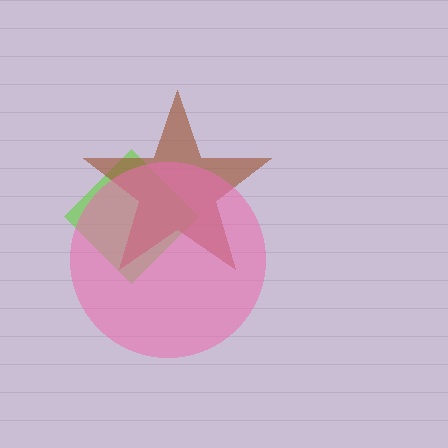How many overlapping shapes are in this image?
There are 3 overlapping shapes in the image.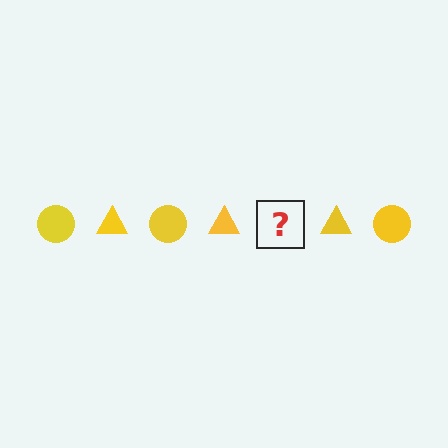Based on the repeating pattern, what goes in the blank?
The blank should be a yellow circle.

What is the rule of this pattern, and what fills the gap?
The rule is that the pattern cycles through circle, triangle shapes in yellow. The gap should be filled with a yellow circle.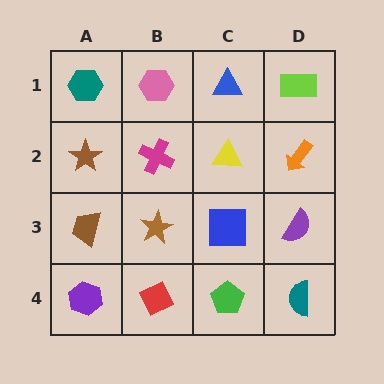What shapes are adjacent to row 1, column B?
A magenta cross (row 2, column B), a teal hexagon (row 1, column A), a blue triangle (row 1, column C).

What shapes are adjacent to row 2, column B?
A pink hexagon (row 1, column B), a brown star (row 3, column B), a brown star (row 2, column A), a yellow triangle (row 2, column C).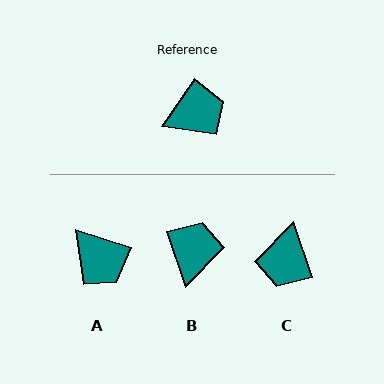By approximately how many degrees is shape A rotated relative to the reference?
Approximately 74 degrees clockwise.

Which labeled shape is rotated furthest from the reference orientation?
C, about 126 degrees away.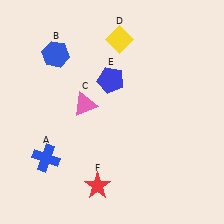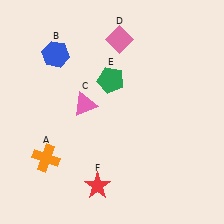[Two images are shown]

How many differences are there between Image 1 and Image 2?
There are 3 differences between the two images.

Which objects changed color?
A changed from blue to orange. D changed from yellow to pink. E changed from blue to green.